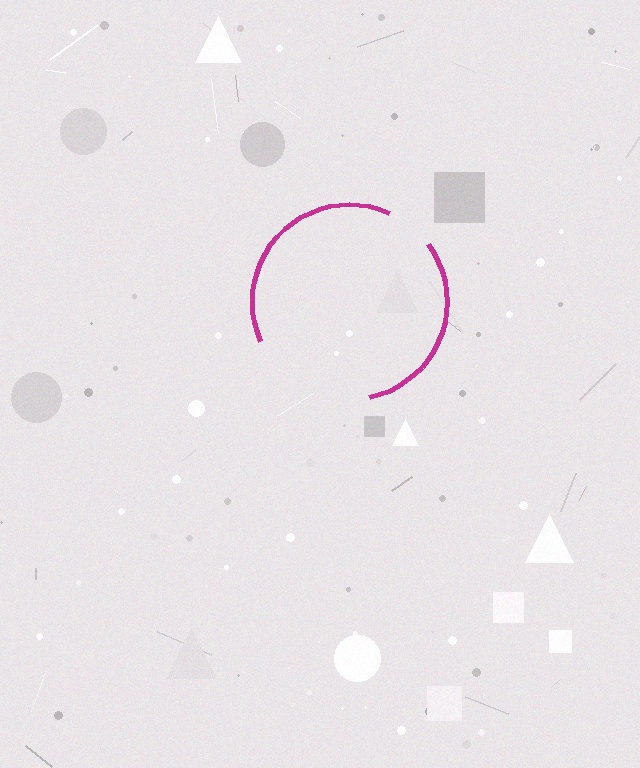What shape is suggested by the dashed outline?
The dashed outline suggests a circle.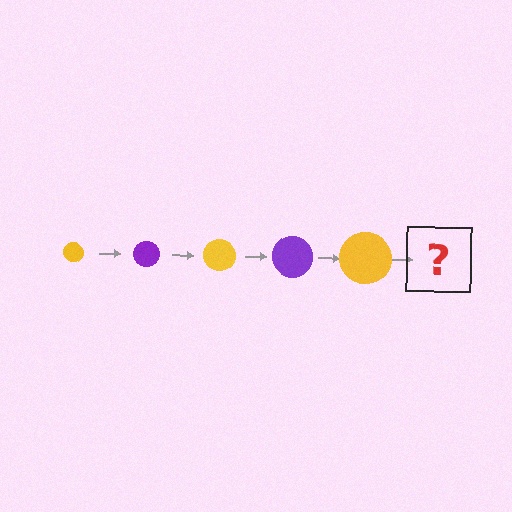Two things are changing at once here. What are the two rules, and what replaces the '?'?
The two rules are that the circle grows larger each step and the color cycles through yellow and purple. The '?' should be a purple circle, larger than the previous one.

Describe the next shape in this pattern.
It should be a purple circle, larger than the previous one.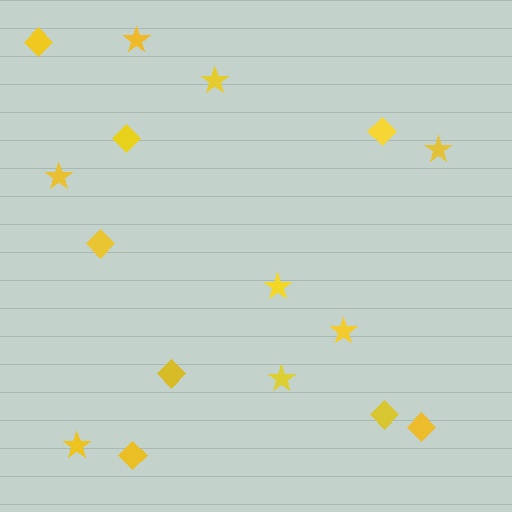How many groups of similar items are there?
There are 2 groups: one group of stars (8) and one group of diamonds (8).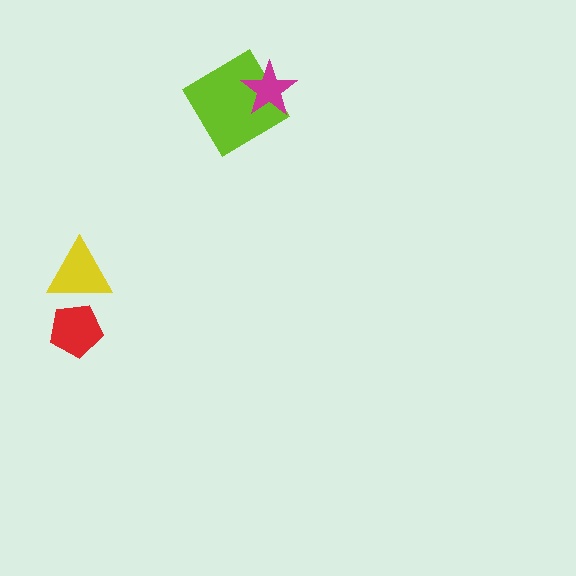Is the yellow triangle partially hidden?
Yes, it is partially covered by another shape.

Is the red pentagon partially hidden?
No, no other shape covers it.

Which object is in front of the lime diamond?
The magenta star is in front of the lime diamond.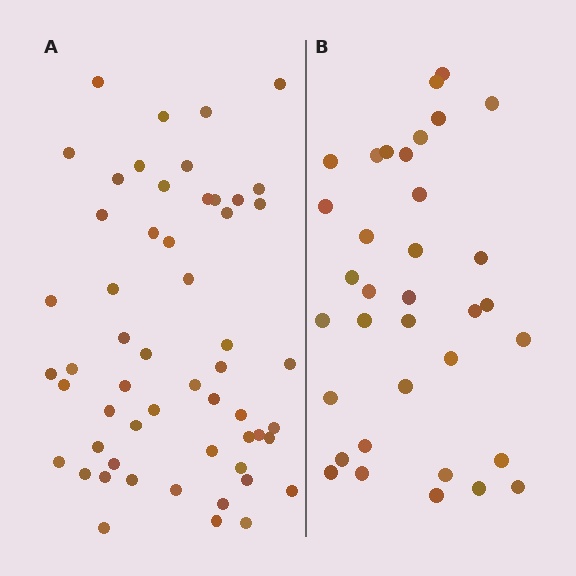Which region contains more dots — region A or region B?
Region A (the left region) has more dots.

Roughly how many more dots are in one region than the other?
Region A has approximately 20 more dots than region B.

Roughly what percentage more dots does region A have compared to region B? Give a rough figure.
About 55% more.